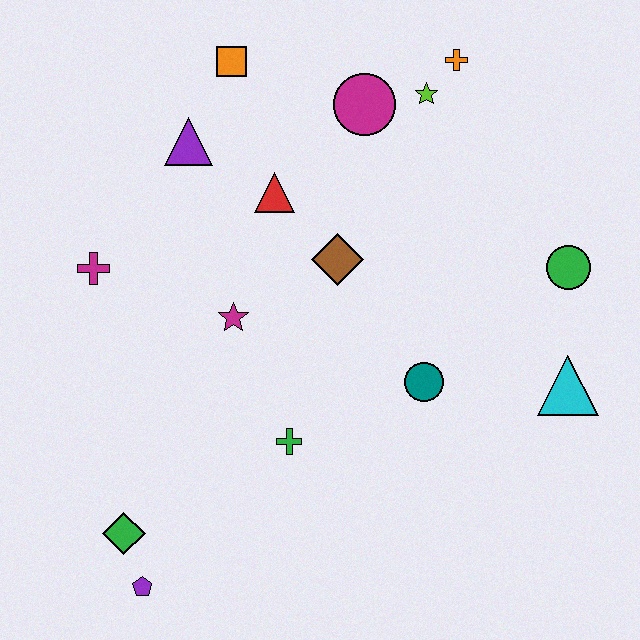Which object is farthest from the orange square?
The purple pentagon is farthest from the orange square.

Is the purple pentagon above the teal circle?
No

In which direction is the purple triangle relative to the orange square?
The purple triangle is below the orange square.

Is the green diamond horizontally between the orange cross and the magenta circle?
No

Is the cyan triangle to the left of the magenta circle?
No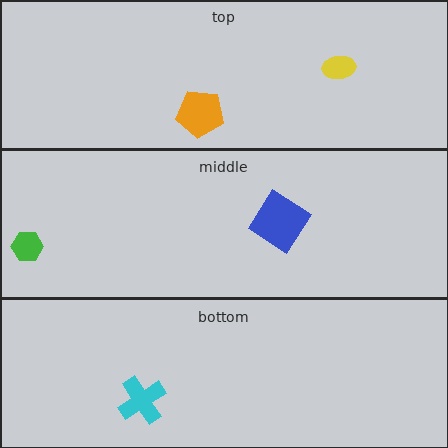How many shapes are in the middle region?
2.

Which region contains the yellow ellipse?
The top region.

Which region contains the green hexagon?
The middle region.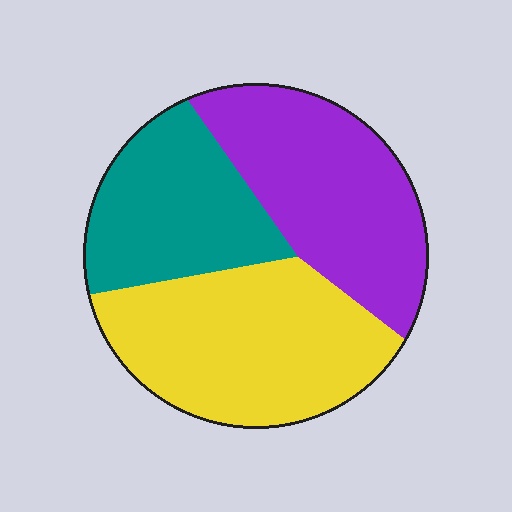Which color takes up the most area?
Yellow, at roughly 40%.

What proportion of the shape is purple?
Purple covers 34% of the shape.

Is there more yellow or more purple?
Yellow.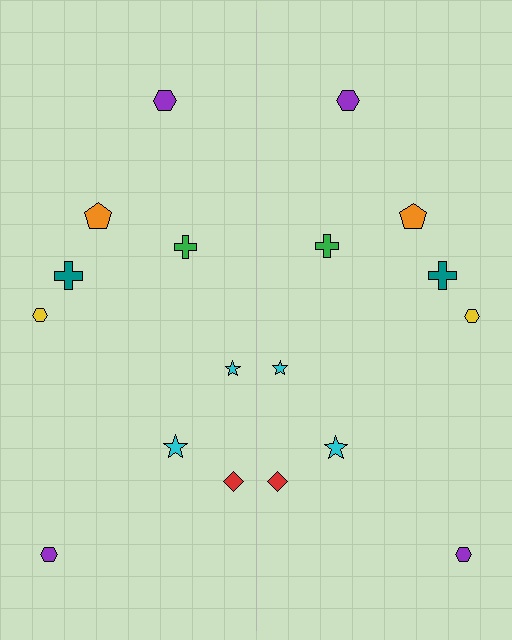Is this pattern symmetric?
Yes, this pattern has bilateral (reflection) symmetry.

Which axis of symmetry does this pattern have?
The pattern has a vertical axis of symmetry running through the center of the image.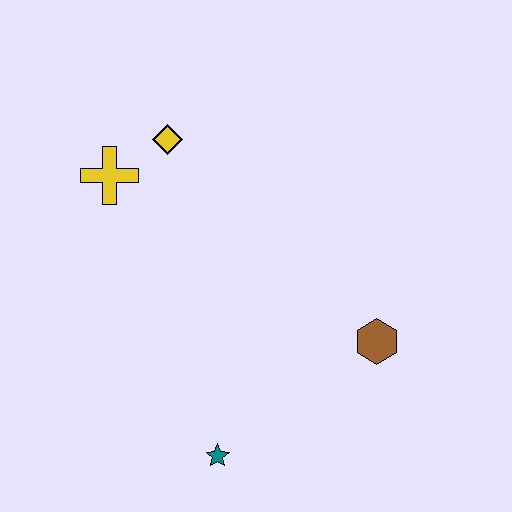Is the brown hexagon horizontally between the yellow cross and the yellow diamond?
No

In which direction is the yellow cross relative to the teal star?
The yellow cross is above the teal star.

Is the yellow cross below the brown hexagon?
No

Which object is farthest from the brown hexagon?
The yellow cross is farthest from the brown hexagon.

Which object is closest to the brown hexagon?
The teal star is closest to the brown hexagon.